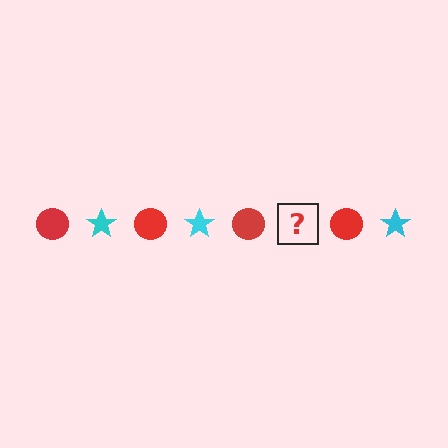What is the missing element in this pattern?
The missing element is a cyan star.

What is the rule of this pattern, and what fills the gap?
The rule is that the pattern alternates between red circle and cyan star. The gap should be filled with a cyan star.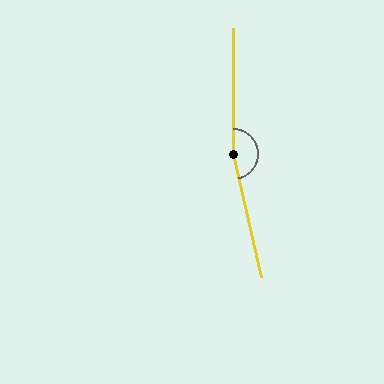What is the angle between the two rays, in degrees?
Approximately 167 degrees.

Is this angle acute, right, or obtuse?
It is obtuse.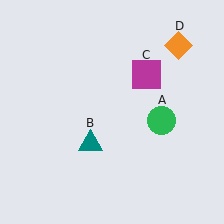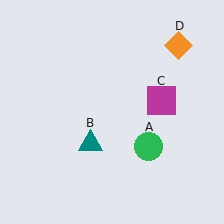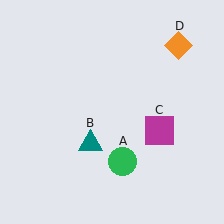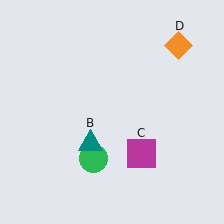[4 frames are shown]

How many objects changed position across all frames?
2 objects changed position: green circle (object A), magenta square (object C).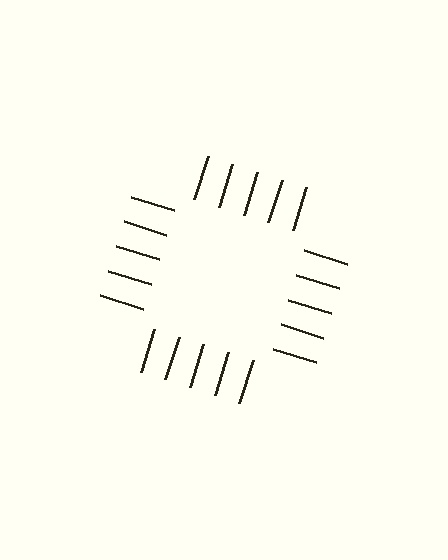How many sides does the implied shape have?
4 sides — the line-ends trace a square.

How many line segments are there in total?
20 — 5 along each of the 4 edges.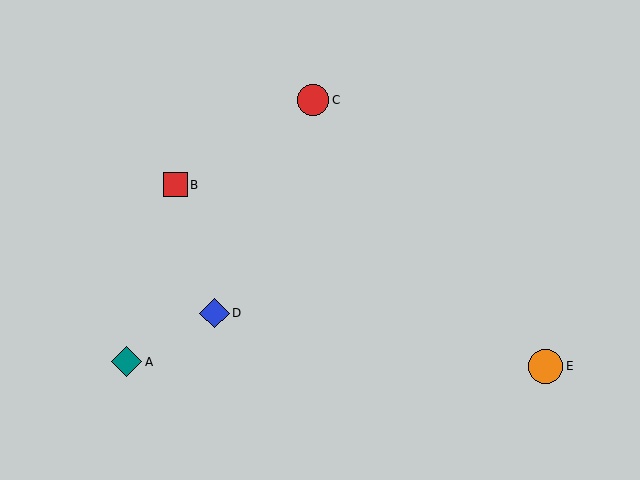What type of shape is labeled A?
Shape A is a teal diamond.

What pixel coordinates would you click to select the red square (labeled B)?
Click at (175, 185) to select the red square B.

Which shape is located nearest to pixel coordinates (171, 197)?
The red square (labeled B) at (175, 185) is nearest to that location.